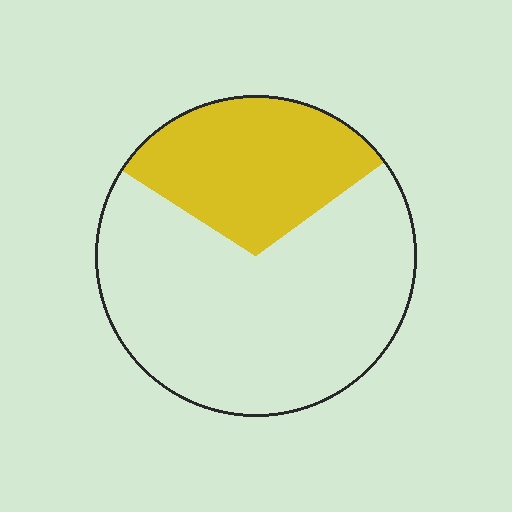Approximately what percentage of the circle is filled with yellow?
Approximately 30%.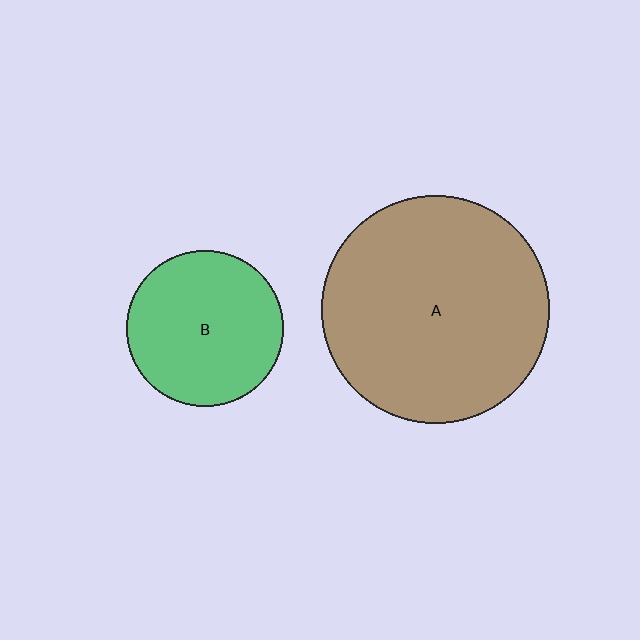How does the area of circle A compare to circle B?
Approximately 2.1 times.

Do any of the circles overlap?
No, none of the circles overlap.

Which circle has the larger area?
Circle A (brown).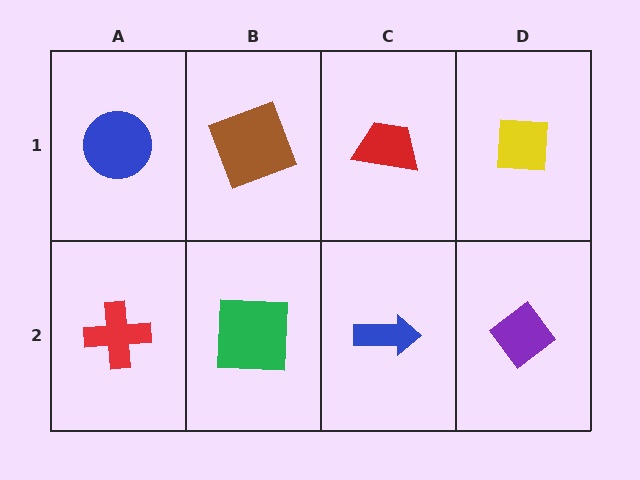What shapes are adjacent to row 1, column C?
A blue arrow (row 2, column C), a brown square (row 1, column B), a yellow square (row 1, column D).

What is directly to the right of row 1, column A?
A brown square.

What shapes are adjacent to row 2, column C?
A red trapezoid (row 1, column C), a green square (row 2, column B), a purple diamond (row 2, column D).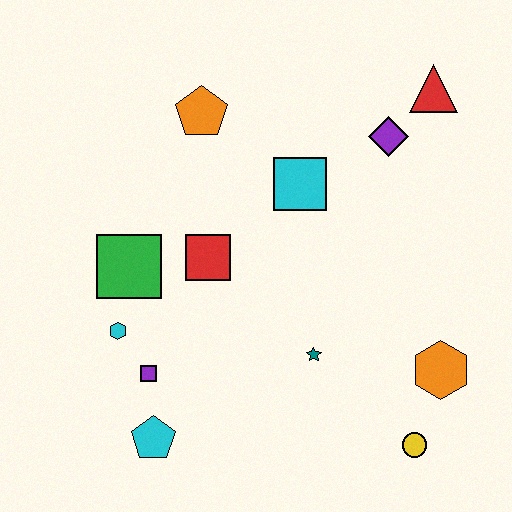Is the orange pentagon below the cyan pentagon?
No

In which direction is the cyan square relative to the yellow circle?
The cyan square is above the yellow circle.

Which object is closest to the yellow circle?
The orange hexagon is closest to the yellow circle.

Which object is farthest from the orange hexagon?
The orange pentagon is farthest from the orange hexagon.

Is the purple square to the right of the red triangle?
No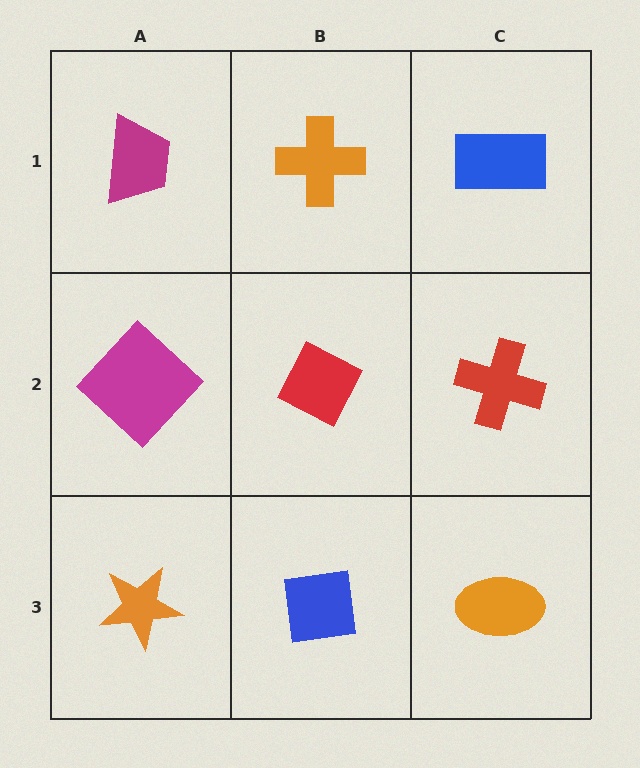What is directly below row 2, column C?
An orange ellipse.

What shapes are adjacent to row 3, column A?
A magenta diamond (row 2, column A), a blue square (row 3, column B).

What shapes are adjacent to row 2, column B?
An orange cross (row 1, column B), a blue square (row 3, column B), a magenta diamond (row 2, column A), a red cross (row 2, column C).